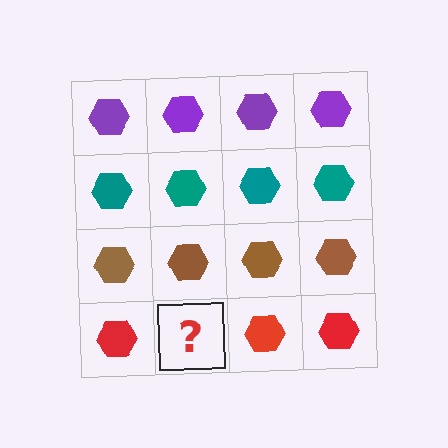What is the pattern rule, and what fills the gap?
The rule is that each row has a consistent color. The gap should be filled with a red hexagon.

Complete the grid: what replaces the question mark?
The question mark should be replaced with a red hexagon.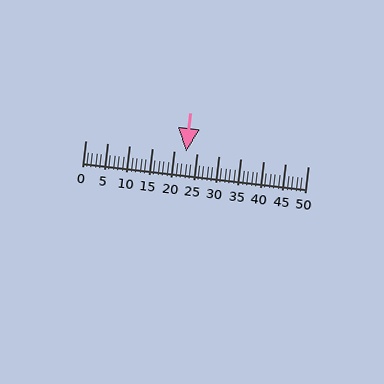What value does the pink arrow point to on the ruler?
The pink arrow points to approximately 23.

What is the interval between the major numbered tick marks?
The major tick marks are spaced 5 units apart.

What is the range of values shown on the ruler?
The ruler shows values from 0 to 50.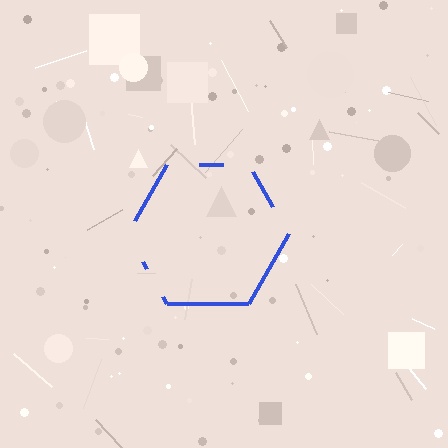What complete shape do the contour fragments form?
The contour fragments form a hexagon.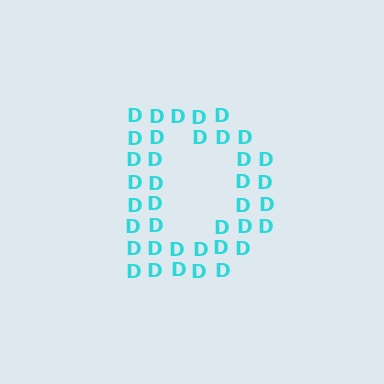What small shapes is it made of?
It is made of small letter D's.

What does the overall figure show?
The overall figure shows the letter D.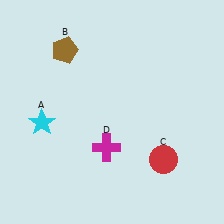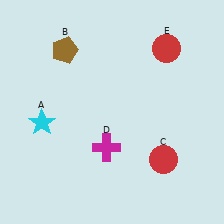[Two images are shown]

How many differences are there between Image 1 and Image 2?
There is 1 difference between the two images.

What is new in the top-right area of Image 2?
A red circle (E) was added in the top-right area of Image 2.